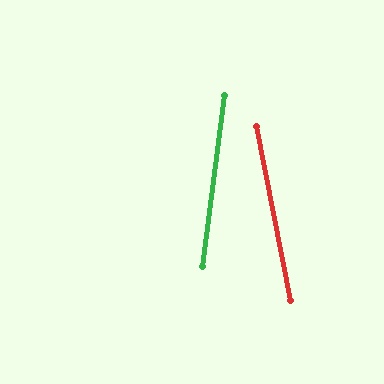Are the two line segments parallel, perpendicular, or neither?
Neither parallel nor perpendicular — they differ by about 19°.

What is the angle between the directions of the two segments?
Approximately 19 degrees.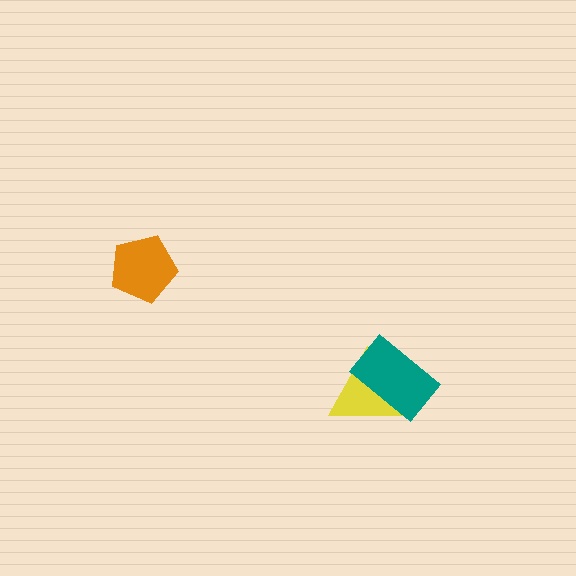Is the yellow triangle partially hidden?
Yes, it is partially covered by another shape.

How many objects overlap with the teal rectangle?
1 object overlaps with the teal rectangle.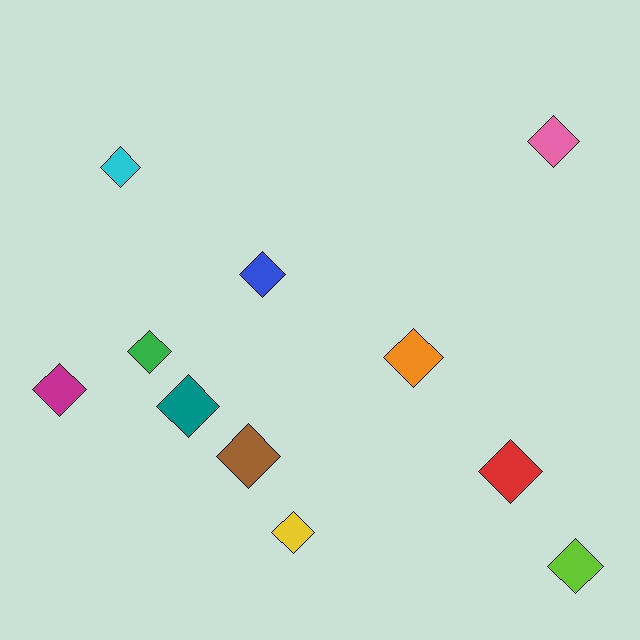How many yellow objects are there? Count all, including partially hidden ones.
There is 1 yellow object.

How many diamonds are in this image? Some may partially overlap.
There are 11 diamonds.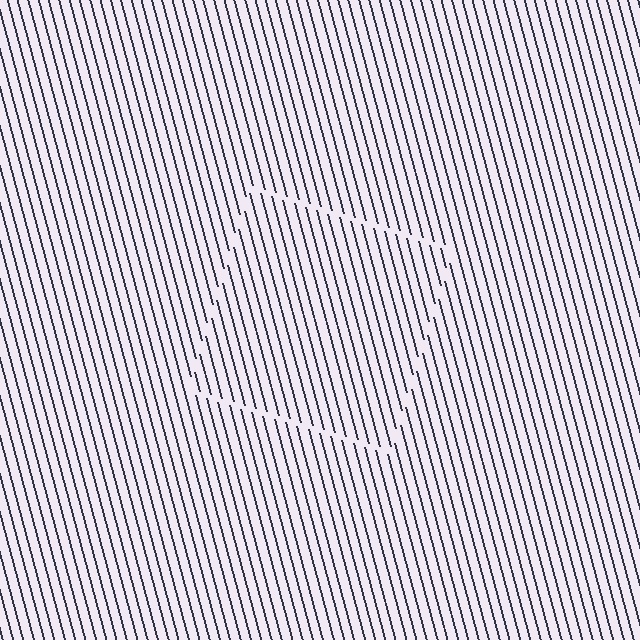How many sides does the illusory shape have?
4 sides — the line-ends trace a square.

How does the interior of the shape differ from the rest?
The interior of the shape contains the same grating, shifted by half a period — the contour is defined by the phase discontinuity where line-ends from the inner and outer gratings abut.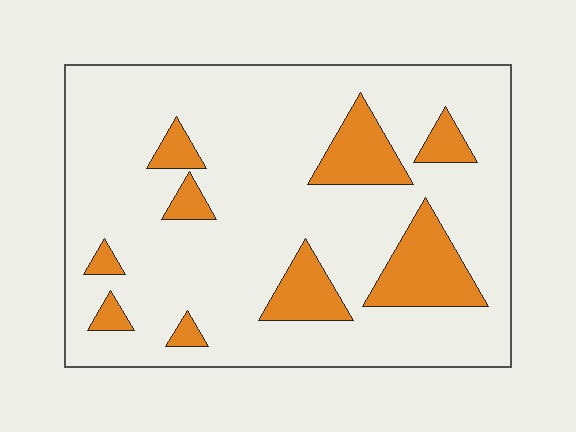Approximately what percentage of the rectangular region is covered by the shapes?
Approximately 15%.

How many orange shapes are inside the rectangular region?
9.